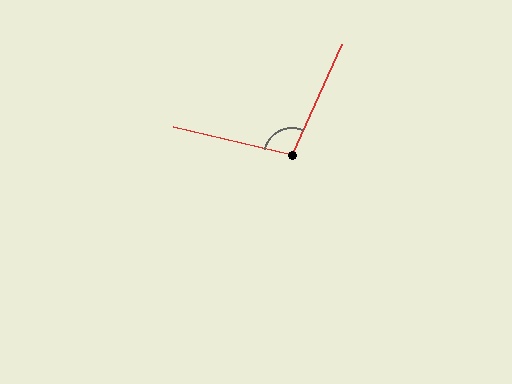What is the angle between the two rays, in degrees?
Approximately 101 degrees.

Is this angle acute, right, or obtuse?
It is obtuse.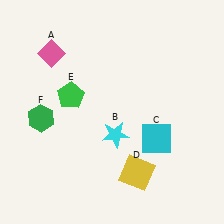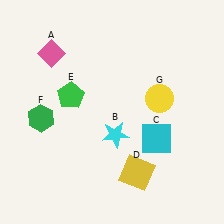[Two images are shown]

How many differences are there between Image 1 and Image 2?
There is 1 difference between the two images.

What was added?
A yellow circle (G) was added in Image 2.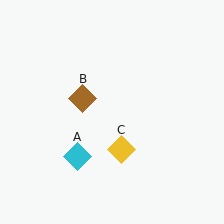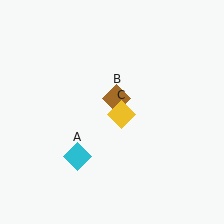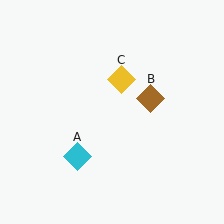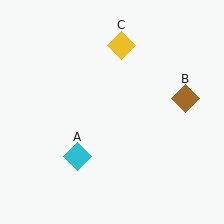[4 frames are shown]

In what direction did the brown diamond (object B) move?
The brown diamond (object B) moved right.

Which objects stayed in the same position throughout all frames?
Cyan diamond (object A) remained stationary.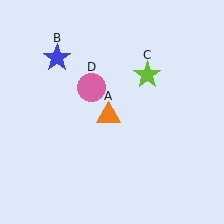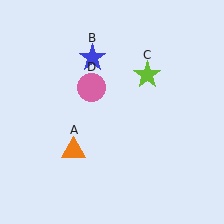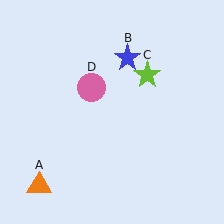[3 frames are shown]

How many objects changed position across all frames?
2 objects changed position: orange triangle (object A), blue star (object B).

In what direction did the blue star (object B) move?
The blue star (object B) moved right.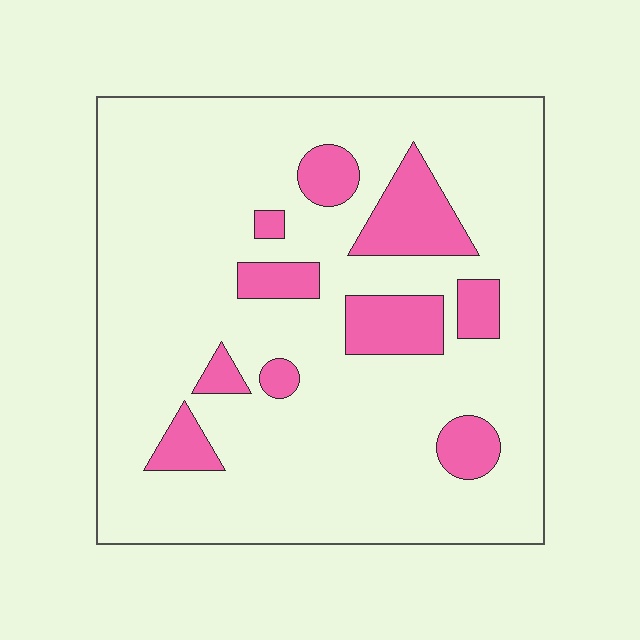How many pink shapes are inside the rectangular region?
10.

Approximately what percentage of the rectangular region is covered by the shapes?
Approximately 15%.